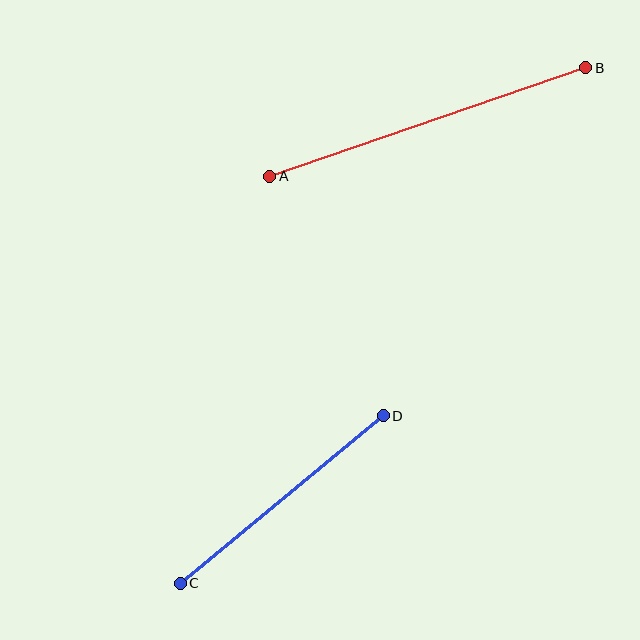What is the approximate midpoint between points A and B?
The midpoint is at approximately (428, 122) pixels.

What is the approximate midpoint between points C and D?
The midpoint is at approximately (282, 499) pixels.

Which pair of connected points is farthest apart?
Points A and B are farthest apart.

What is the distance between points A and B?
The distance is approximately 334 pixels.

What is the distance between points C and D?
The distance is approximately 263 pixels.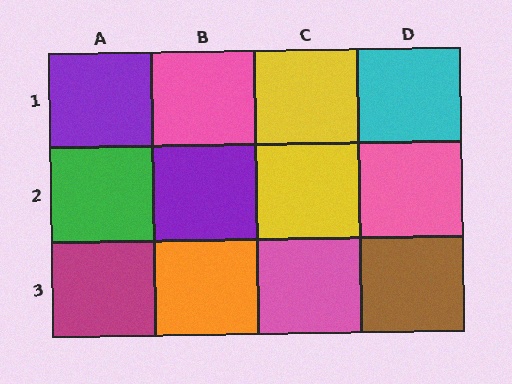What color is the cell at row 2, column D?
Pink.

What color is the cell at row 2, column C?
Yellow.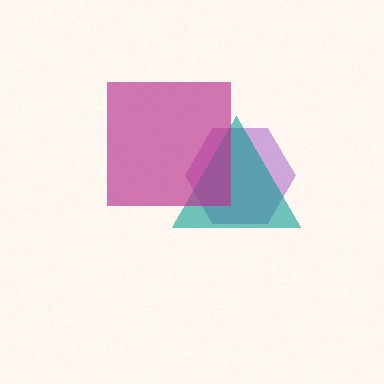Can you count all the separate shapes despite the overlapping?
Yes, there are 3 separate shapes.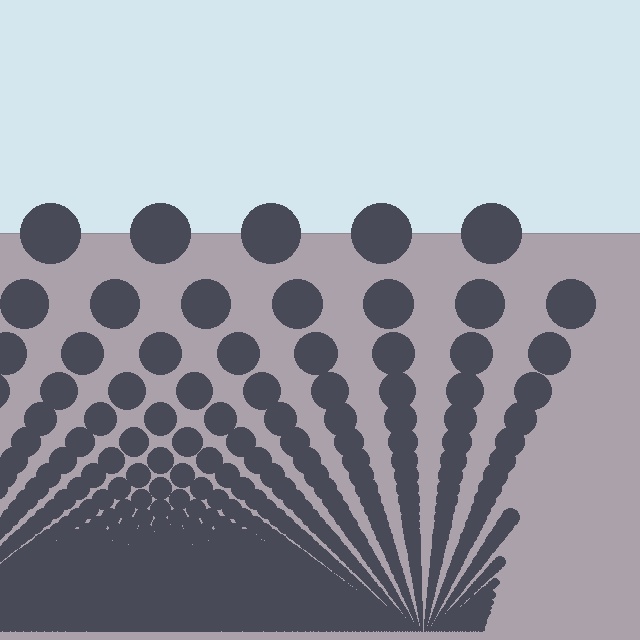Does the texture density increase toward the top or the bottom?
Density increases toward the bottom.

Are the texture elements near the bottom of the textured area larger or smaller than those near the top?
Smaller. The gradient is inverted — elements near the bottom are smaller and denser.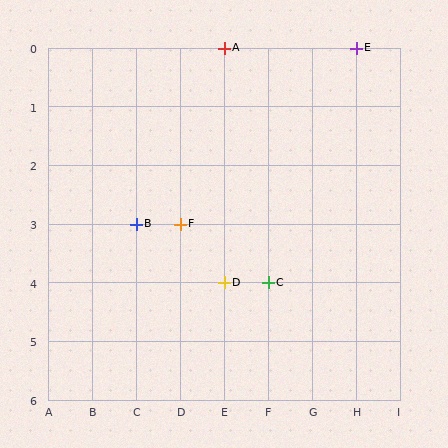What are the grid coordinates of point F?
Point F is at grid coordinates (D, 3).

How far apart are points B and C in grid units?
Points B and C are 3 columns and 1 row apart (about 3.2 grid units diagonally).